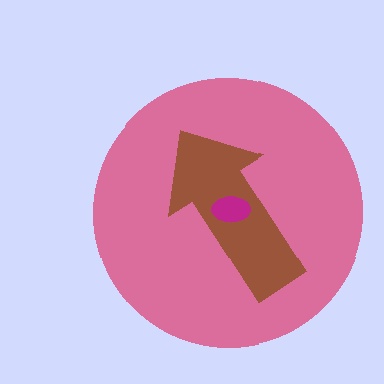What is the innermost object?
The magenta ellipse.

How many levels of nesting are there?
3.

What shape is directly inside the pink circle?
The brown arrow.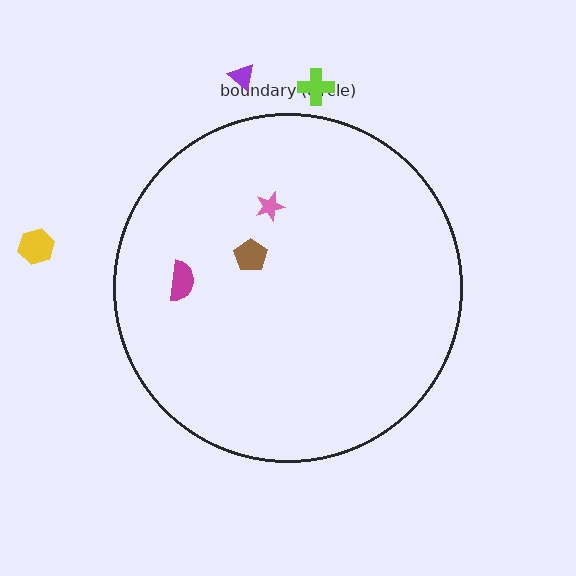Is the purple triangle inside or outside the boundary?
Outside.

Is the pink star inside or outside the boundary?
Inside.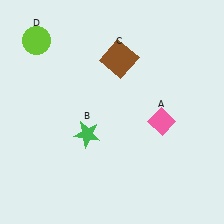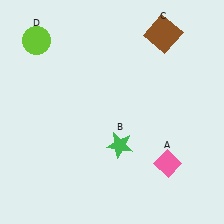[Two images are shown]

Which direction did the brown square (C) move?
The brown square (C) moved right.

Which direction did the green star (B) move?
The green star (B) moved right.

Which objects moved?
The objects that moved are: the pink diamond (A), the green star (B), the brown square (C).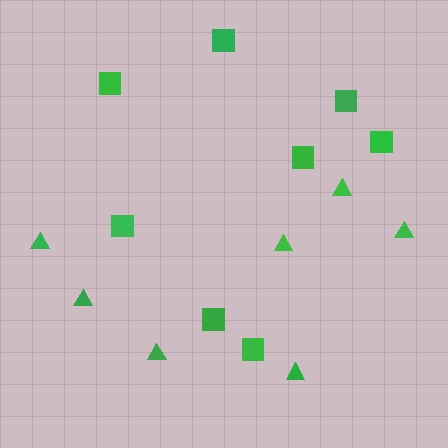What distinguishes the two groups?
There are 2 groups: one group of triangles (7) and one group of squares (8).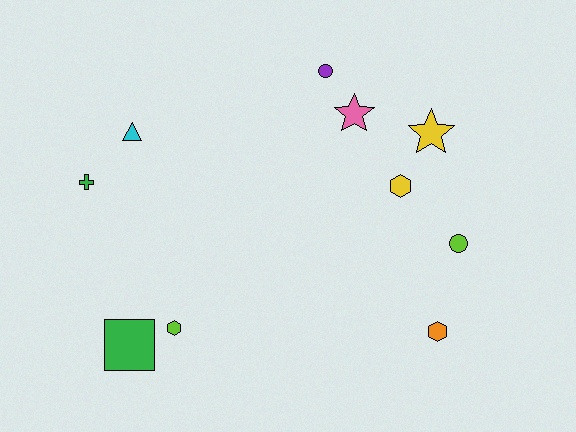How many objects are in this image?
There are 10 objects.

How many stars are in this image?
There are 2 stars.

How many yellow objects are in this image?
There are 2 yellow objects.